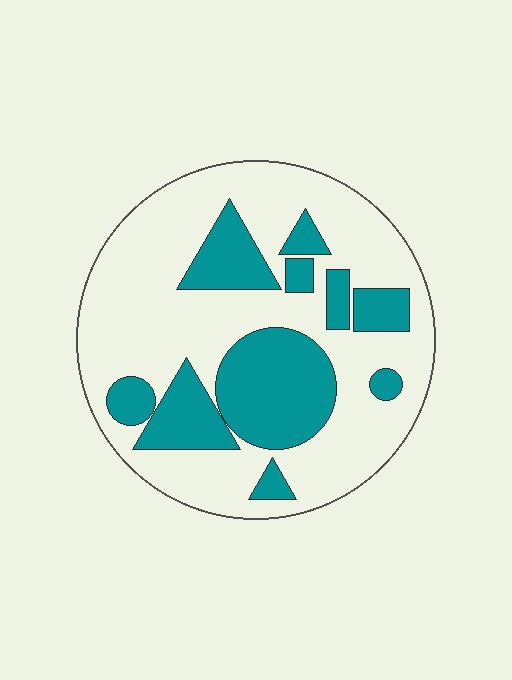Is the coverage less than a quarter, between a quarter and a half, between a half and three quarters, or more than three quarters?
Between a quarter and a half.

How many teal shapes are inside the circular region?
10.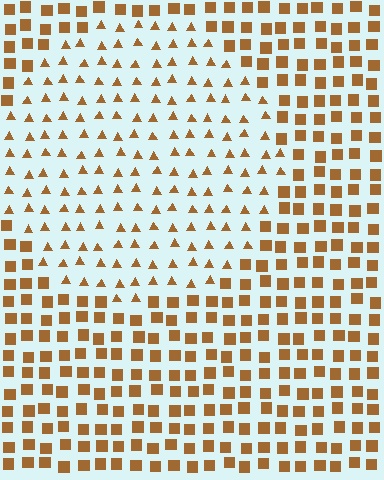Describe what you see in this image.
The image is filled with small brown elements arranged in a uniform grid. A circle-shaped region contains triangles, while the surrounding area contains squares. The boundary is defined purely by the change in element shape.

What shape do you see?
I see a circle.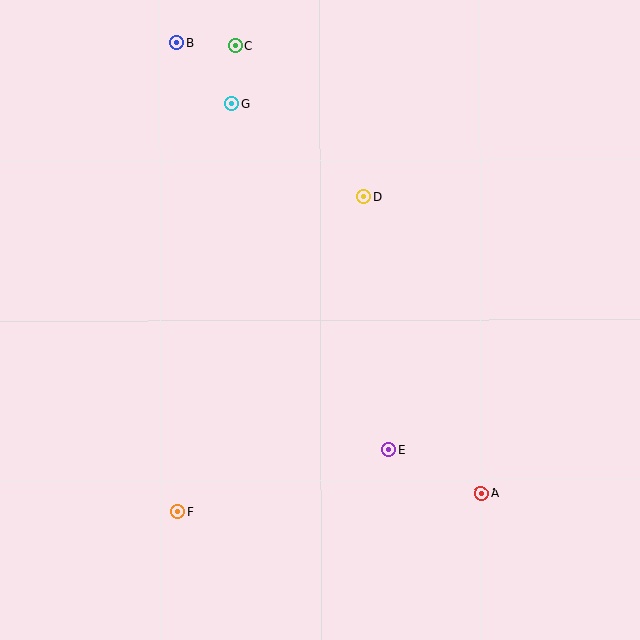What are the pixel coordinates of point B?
Point B is at (177, 43).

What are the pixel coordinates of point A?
Point A is at (481, 493).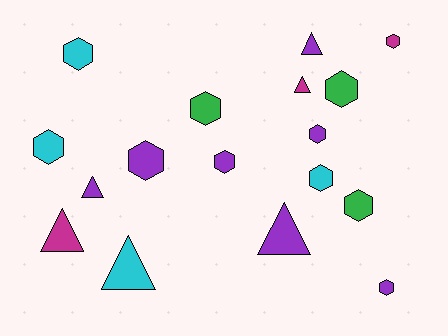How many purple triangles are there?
There are 3 purple triangles.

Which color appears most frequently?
Purple, with 7 objects.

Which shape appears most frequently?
Hexagon, with 11 objects.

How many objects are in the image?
There are 17 objects.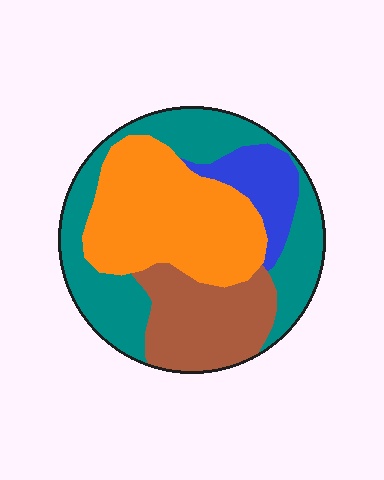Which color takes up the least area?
Blue, at roughly 10%.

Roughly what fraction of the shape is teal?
Teal covers 35% of the shape.